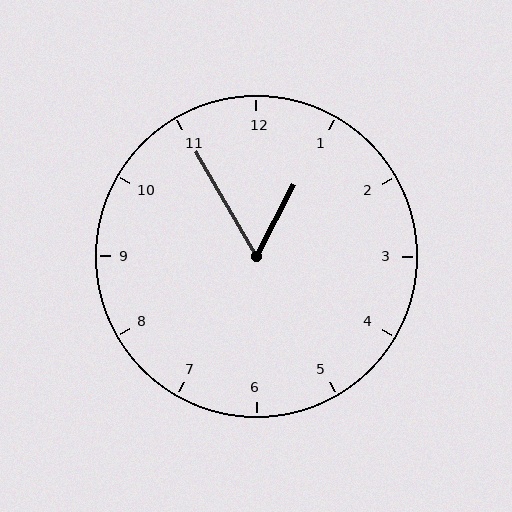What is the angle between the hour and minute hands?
Approximately 58 degrees.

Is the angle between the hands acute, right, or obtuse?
It is acute.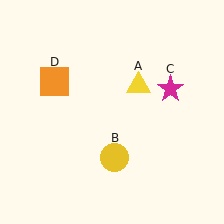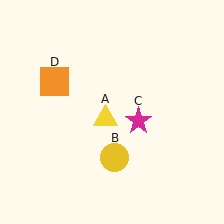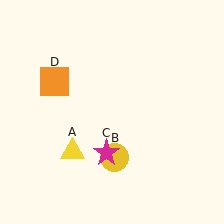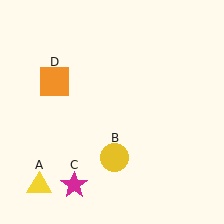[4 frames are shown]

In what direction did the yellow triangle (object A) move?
The yellow triangle (object A) moved down and to the left.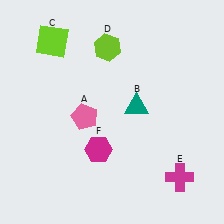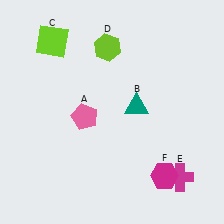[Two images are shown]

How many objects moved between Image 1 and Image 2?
1 object moved between the two images.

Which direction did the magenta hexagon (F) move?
The magenta hexagon (F) moved right.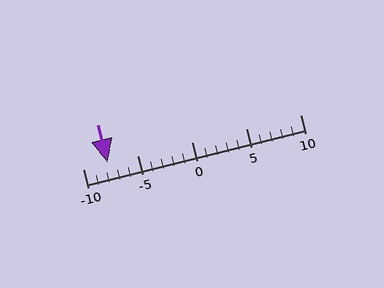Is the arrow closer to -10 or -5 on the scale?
The arrow is closer to -10.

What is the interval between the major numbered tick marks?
The major tick marks are spaced 5 units apart.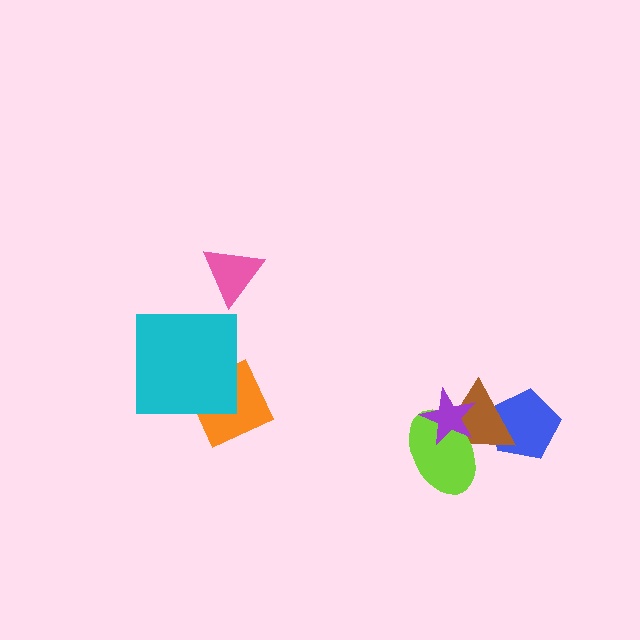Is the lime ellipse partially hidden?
Yes, it is partially covered by another shape.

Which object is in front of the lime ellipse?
The purple star is in front of the lime ellipse.